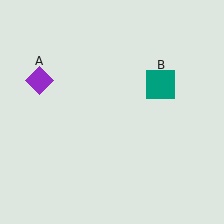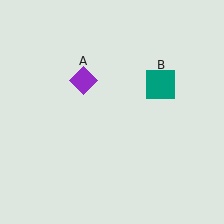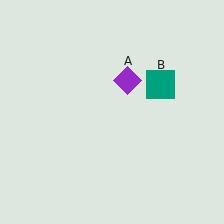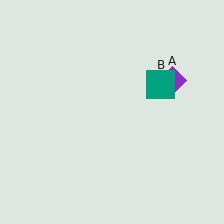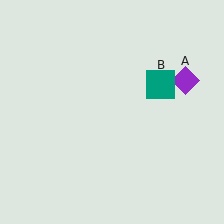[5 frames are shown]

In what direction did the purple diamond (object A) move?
The purple diamond (object A) moved right.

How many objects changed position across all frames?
1 object changed position: purple diamond (object A).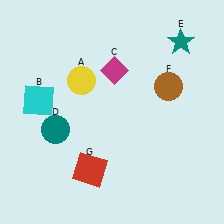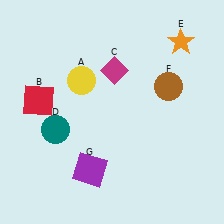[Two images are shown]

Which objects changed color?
B changed from cyan to red. E changed from teal to orange. G changed from red to purple.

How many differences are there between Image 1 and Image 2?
There are 3 differences between the two images.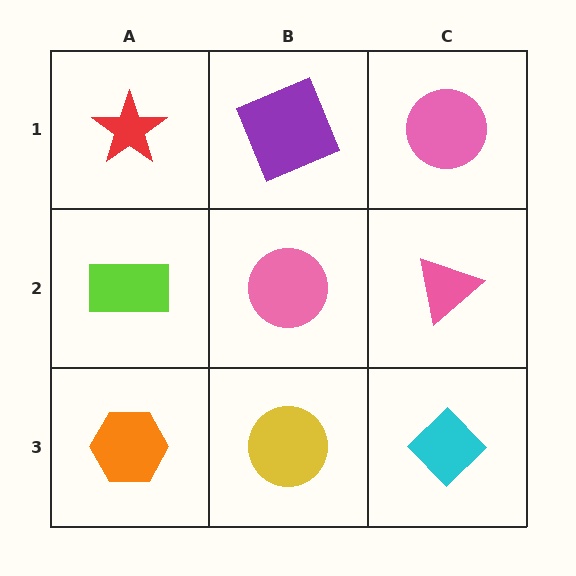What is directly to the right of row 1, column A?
A purple square.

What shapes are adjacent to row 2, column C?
A pink circle (row 1, column C), a cyan diamond (row 3, column C), a pink circle (row 2, column B).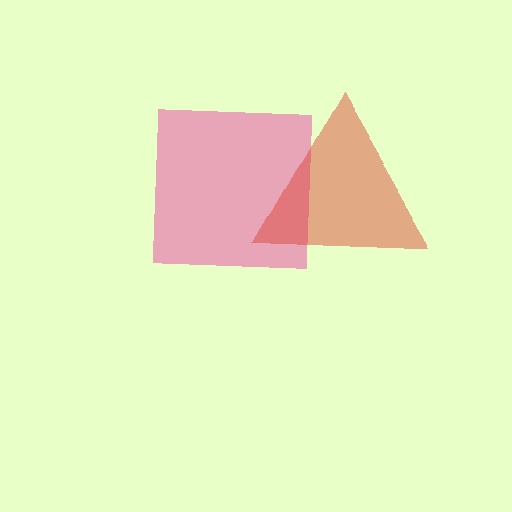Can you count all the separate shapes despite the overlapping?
Yes, there are 2 separate shapes.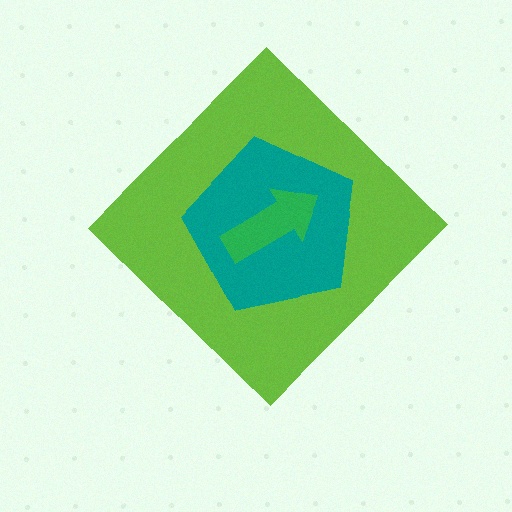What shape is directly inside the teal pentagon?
The green arrow.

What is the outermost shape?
The lime diamond.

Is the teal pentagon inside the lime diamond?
Yes.